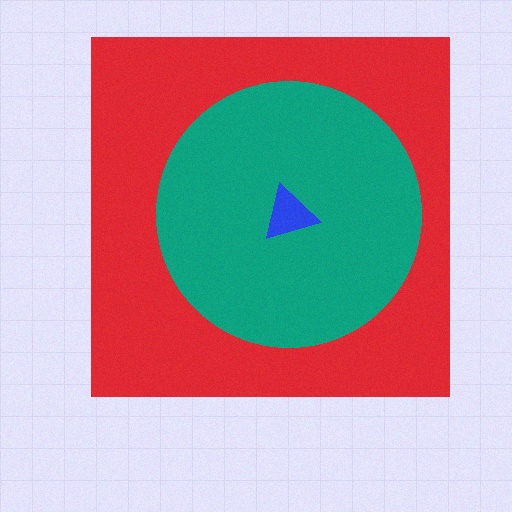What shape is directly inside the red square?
The teal circle.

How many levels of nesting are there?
3.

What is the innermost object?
The blue triangle.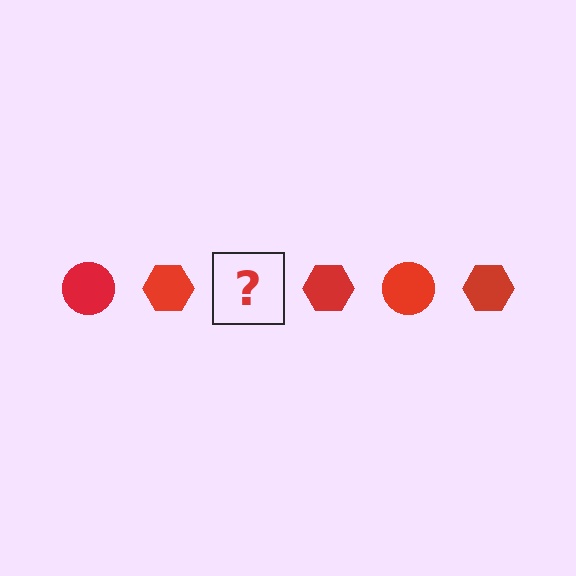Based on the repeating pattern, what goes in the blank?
The blank should be a red circle.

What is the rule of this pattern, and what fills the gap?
The rule is that the pattern cycles through circle, hexagon shapes in red. The gap should be filled with a red circle.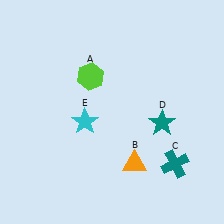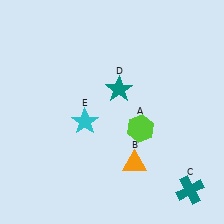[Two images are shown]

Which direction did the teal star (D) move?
The teal star (D) moved left.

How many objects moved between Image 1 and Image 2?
3 objects moved between the two images.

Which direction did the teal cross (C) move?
The teal cross (C) moved down.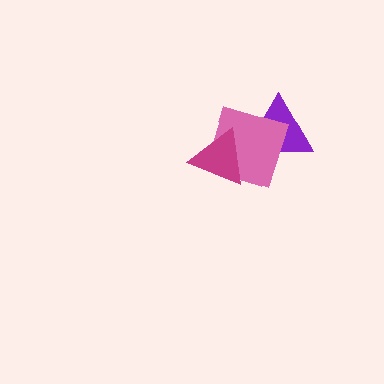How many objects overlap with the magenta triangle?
2 objects overlap with the magenta triangle.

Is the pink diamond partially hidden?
Yes, it is partially covered by another shape.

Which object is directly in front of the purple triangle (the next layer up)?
The pink diamond is directly in front of the purple triangle.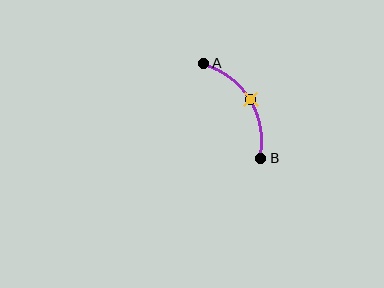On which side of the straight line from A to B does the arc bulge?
The arc bulges to the right of the straight line connecting A and B.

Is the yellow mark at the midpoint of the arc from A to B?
Yes. The yellow mark lies on the arc at equal arc-length from both A and B — it is the arc midpoint.